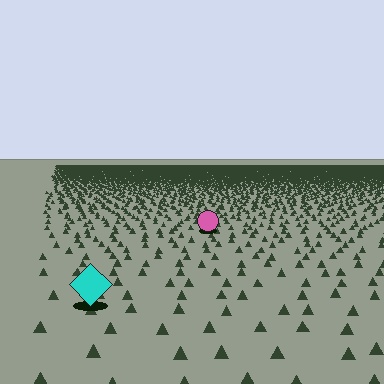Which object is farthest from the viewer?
The pink circle is farthest from the viewer. It appears smaller and the ground texture around it is denser.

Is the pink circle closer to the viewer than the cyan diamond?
No. The cyan diamond is closer — you can tell from the texture gradient: the ground texture is coarser near it.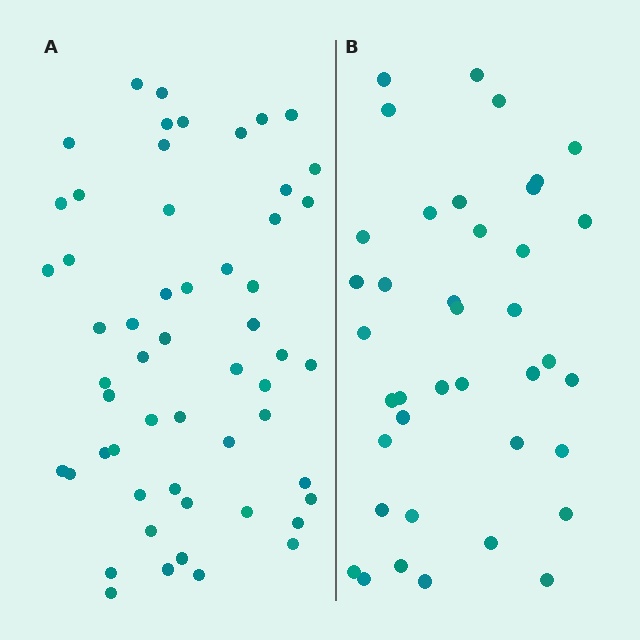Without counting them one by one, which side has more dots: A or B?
Region A (the left region) has more dots.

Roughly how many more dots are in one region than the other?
Region A has approximately 15 more dots than region B.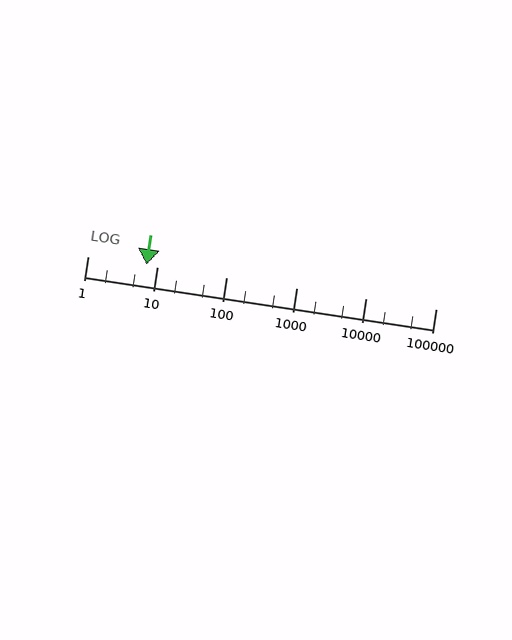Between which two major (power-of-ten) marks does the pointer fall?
The pointer is between 1 and 10.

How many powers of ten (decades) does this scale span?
The scale spans 5 decades, from 1 to 100000.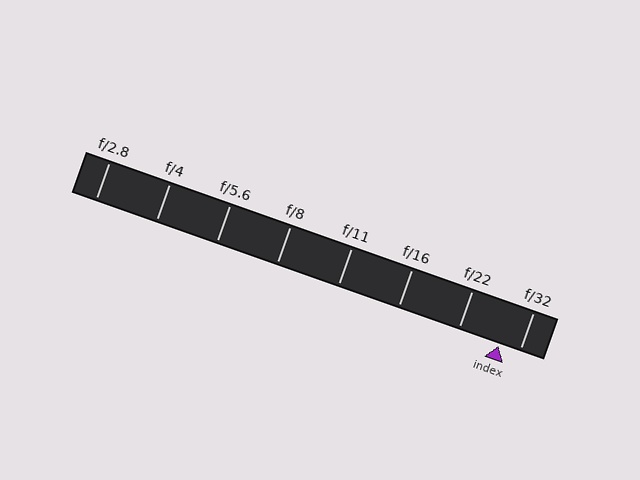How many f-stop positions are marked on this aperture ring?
There are 8 f-stop positions marked.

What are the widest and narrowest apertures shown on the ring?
The widest aperture shown is f/2.8 and the narrowest is f/32.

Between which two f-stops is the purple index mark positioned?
The index mark is between f/22 and f/32.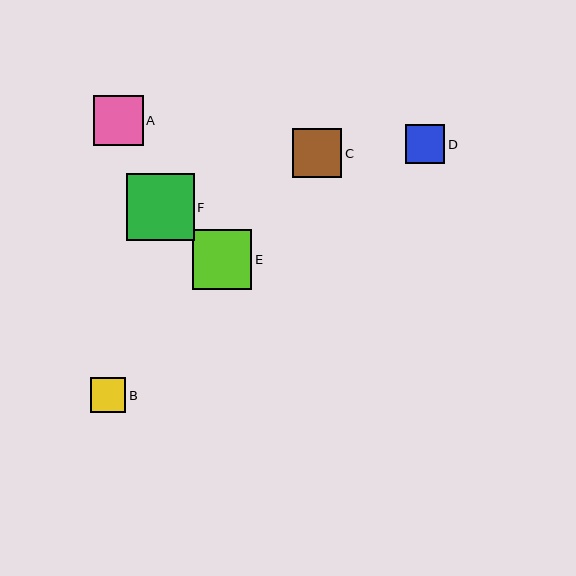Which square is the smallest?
Square B is the smallest with a size of approximately 35 pixels.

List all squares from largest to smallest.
From largest to smallest: F, E, A, C, D, B.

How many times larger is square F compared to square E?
Square F is approximately 1.1 times the size of square E.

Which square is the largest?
Square F is the largest with a size of approximately 67 pixels.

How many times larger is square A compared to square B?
Square A is approximately 1.4 times the size of square B.